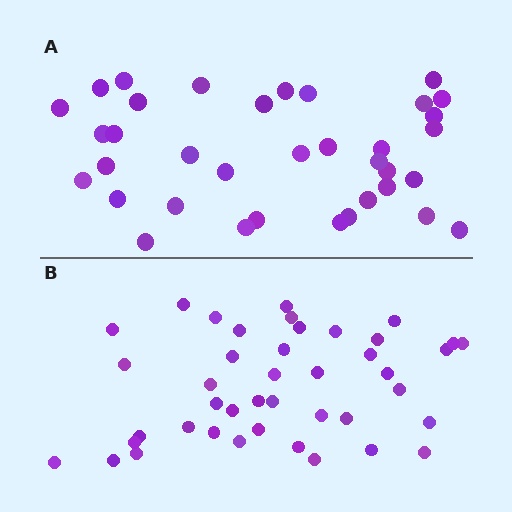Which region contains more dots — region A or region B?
Region B (the bottom region) has more dots.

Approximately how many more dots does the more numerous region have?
Region B has about 6 more dots than region A.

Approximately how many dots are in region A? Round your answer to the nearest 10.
About 40 dots. (The exact count is 36, which rounds to 40.)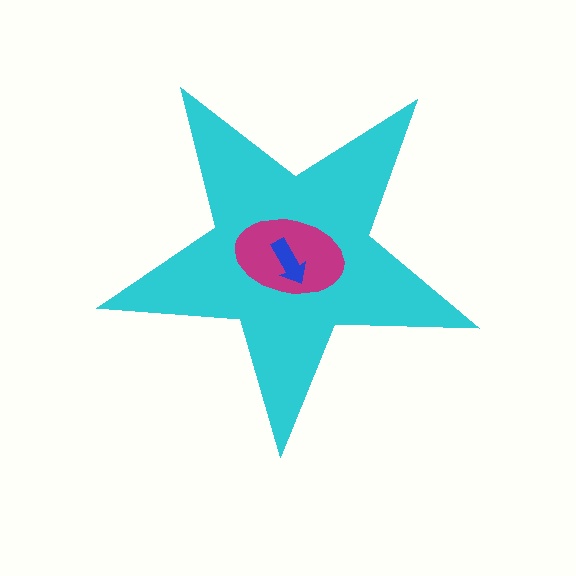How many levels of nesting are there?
3.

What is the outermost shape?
The cyan star.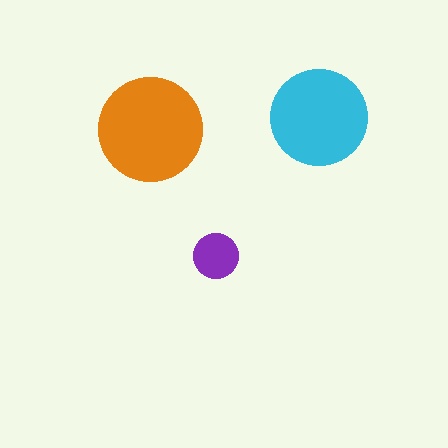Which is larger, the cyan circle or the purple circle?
The cyan one.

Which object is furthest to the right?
The cyan circle is rightmost.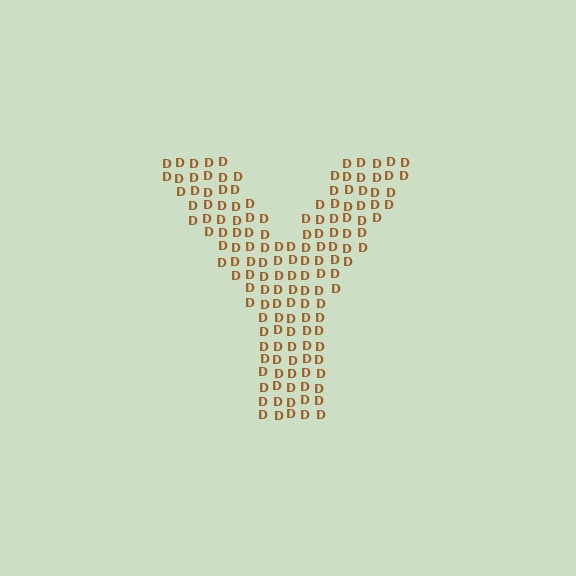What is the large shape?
The large shape is the letter Y.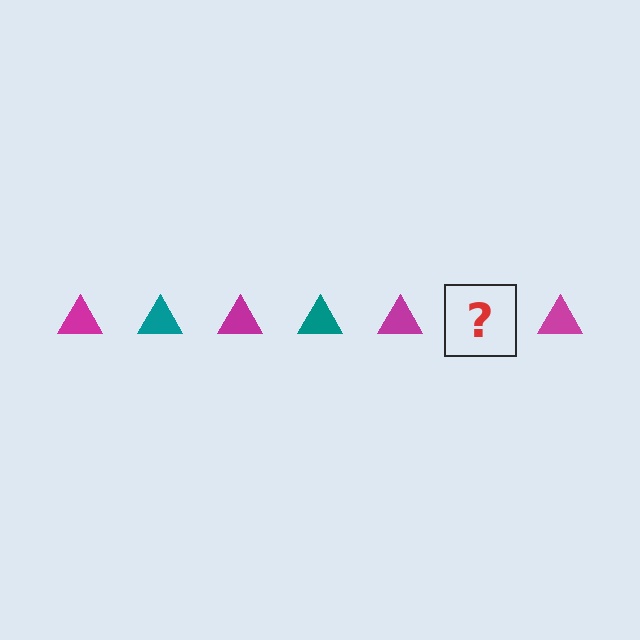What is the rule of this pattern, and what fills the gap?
The rule is that the pattern cycles through magenta, teal triangles. The gap should be filled with a teal triangle.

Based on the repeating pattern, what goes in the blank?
The blank should be a teal triangle.